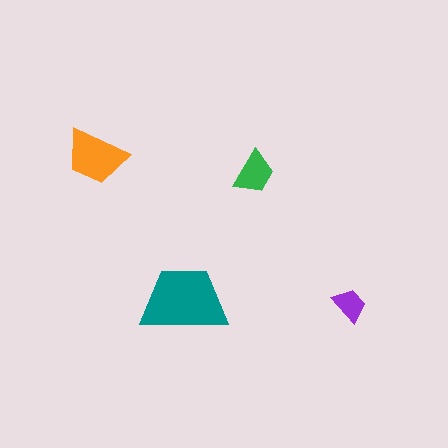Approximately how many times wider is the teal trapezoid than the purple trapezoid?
About 2.5 times wider.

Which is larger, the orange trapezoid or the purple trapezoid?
The orange one.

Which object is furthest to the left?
The orange trapezoid is leftmost.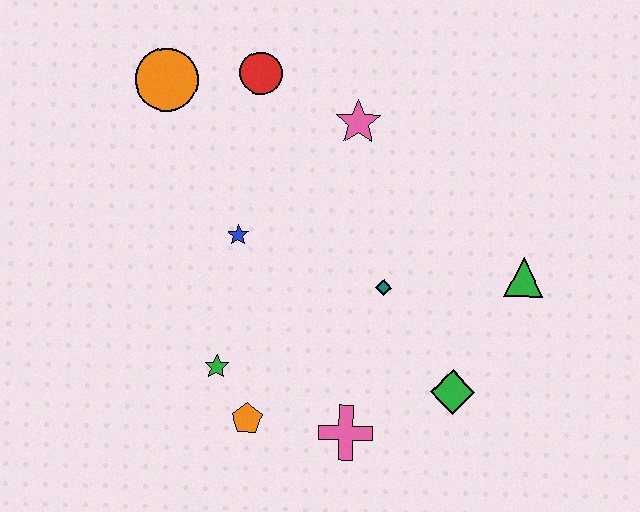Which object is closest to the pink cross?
The orange pentagon is closest to the pink cross.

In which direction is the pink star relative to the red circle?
The pink star is to the right of the red circle.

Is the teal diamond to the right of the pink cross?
Yes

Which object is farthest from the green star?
The green triangle is farthest from the green star.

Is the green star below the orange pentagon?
No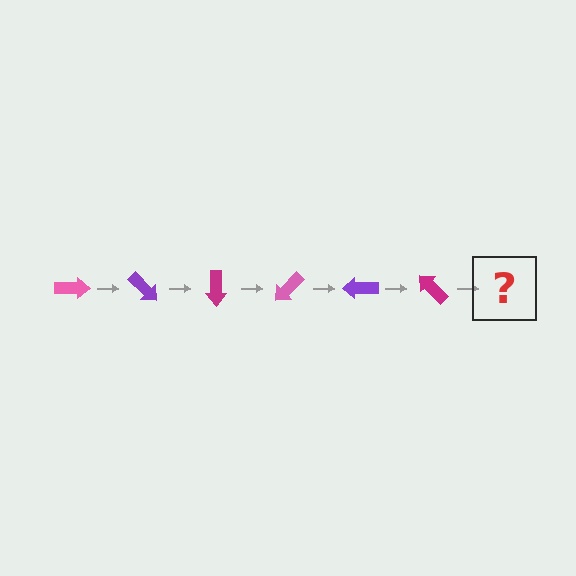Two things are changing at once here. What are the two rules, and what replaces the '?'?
The two rules are that it rotates 45 degrees each step and the color cycles through pink, purple, and magenta. The '?' should be a pink arrow, rotated 270 degrees from the start.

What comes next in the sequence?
The next element should be a pink arrow, rotated 270 degrees from the start.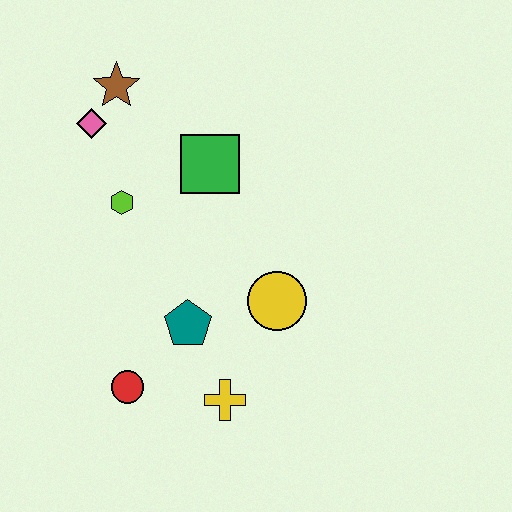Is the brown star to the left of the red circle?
Yes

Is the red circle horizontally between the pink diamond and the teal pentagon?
Yes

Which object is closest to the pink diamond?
The brown star is closest to the pink diamond.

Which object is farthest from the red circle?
The brown star is farthest from the red circle.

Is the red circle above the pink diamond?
No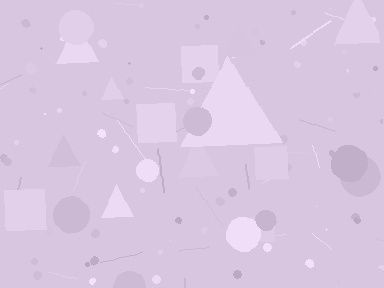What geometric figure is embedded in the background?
A triangle is embedded in the background.